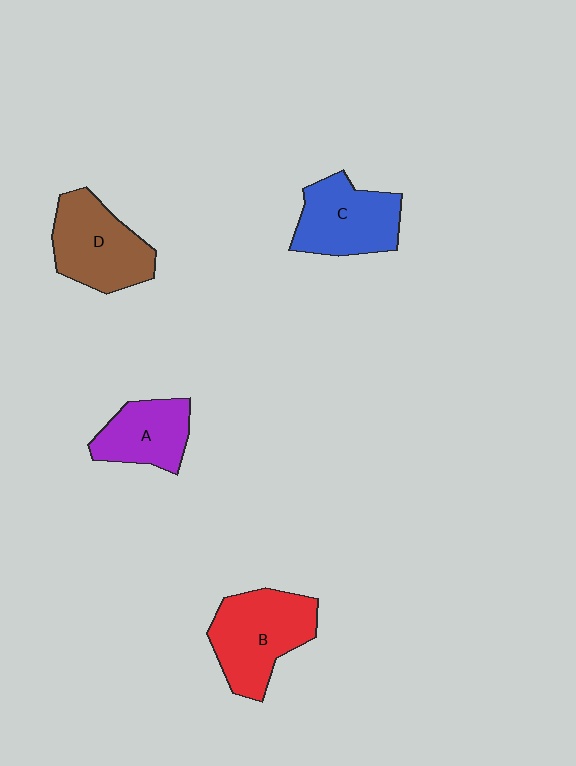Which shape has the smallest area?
Shape A (purple).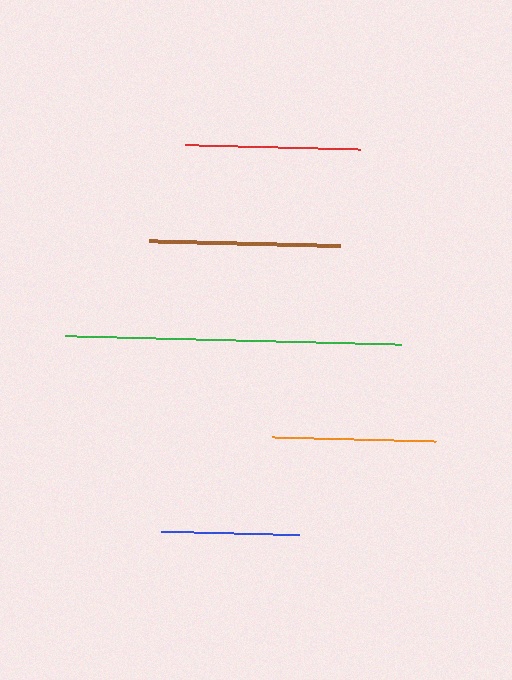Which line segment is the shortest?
The blue line is the shortest at approximately 138 pixels.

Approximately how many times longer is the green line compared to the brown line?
The green line is approximately 1.8 times the length of the brown line.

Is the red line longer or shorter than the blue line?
The red line is longer than the blue line.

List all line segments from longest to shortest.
From longest to shortest: green, brown, red, orange, blue.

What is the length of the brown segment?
The brown segment is approximately 191 pixels long.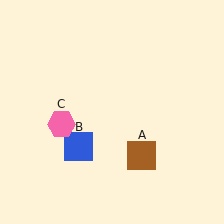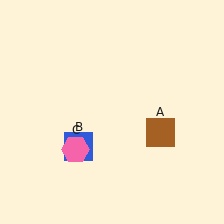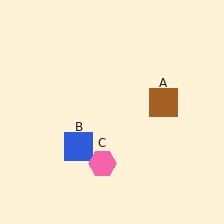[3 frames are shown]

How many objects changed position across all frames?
2 objects changed position: brown square (object A), pink hexagon (object C).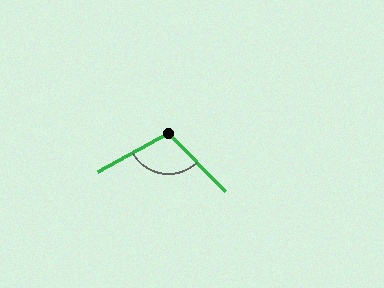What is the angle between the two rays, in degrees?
Approximately 106 degrees.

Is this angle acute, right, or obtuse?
It is obtuse.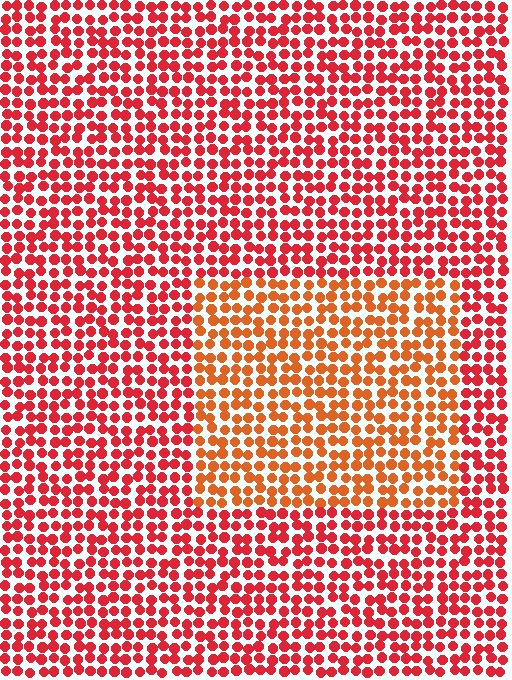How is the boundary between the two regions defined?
The boundary is defined purely by a slight shift in hue (about 26 degrees). Spacing, size, and orientation are identical on both sides.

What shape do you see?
I see a rectangle.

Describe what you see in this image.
The image is filled with small red elements in a uniform arrangement. A rectangle-shaped region is visible where the elements are tinted to a slightly different hue, forming a subtle color boundary.